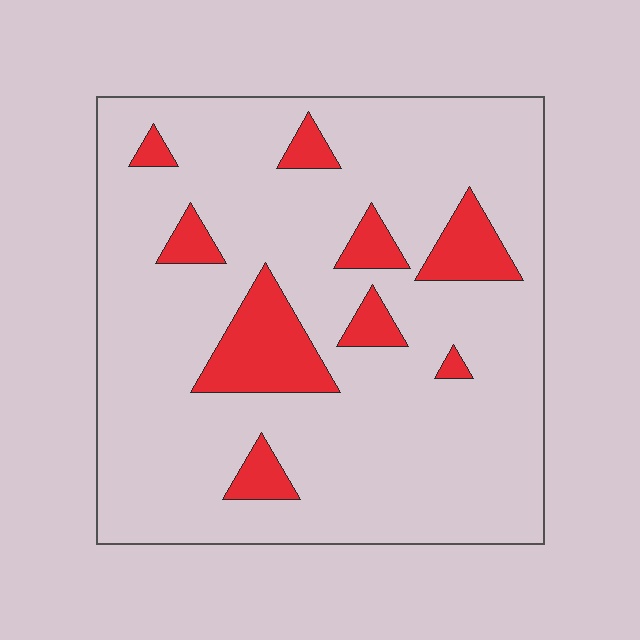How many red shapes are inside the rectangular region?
9.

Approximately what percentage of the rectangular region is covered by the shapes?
Approximately 15%.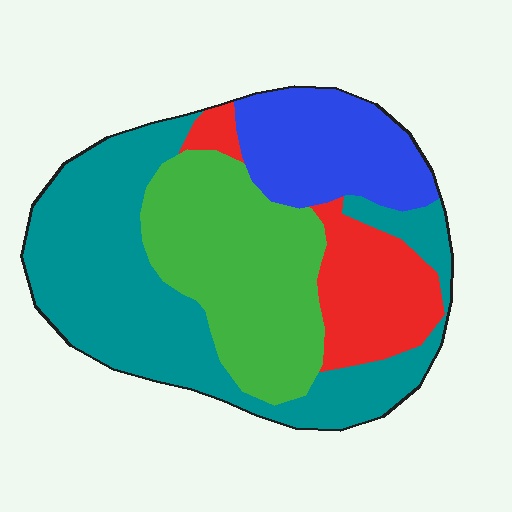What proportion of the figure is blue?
Blue takes up less than a quarter of the figure.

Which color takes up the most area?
Teal, at roughly 40%.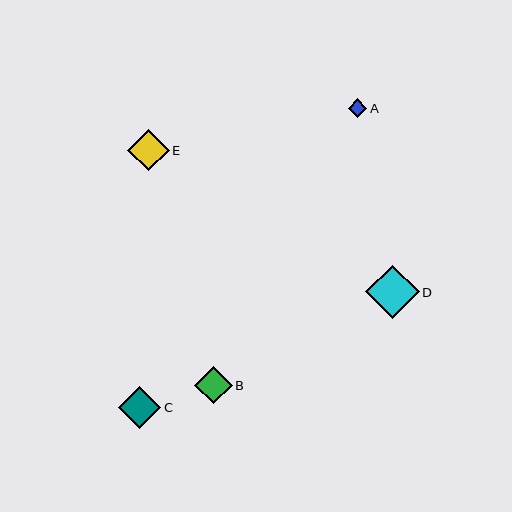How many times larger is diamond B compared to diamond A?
Diamond B is approximately 2.0 times the size of diamond A.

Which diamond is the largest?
Diamond D is the largest with a size of approximately 54 pixels.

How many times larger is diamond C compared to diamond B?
Diamond C is approximately 1.1 times the size of diamond B.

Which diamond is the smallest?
Diamond A is the smallest with a size of approximately 19 pixels.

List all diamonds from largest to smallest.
From largest to smallest: D, C, E, B, A.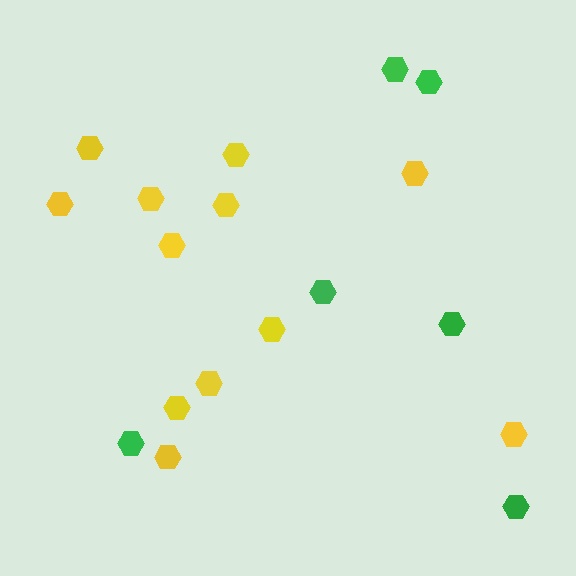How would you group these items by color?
There are 2 groups: one group of yellow hexagons (12) and one group of green hexagons (6).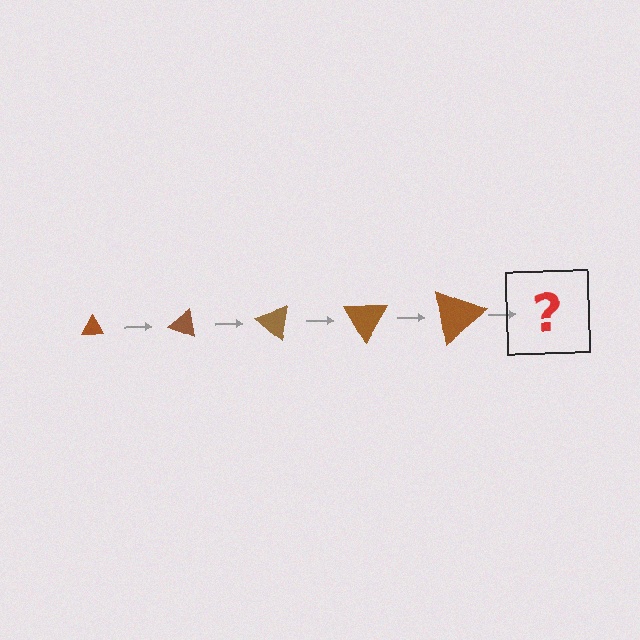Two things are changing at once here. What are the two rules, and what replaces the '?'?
The two rules are that the triangle grows larger each step and it rotates 20 degrees each step. The '?' should be a triangle, larger than the previous one and rotated 100 degrees from the start.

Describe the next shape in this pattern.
It should be a triangle, larger than the previous one and rotated 100 degrees from the start.